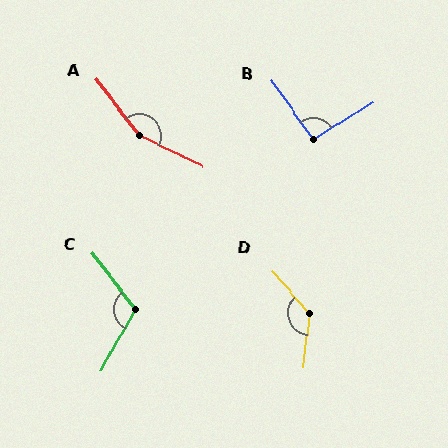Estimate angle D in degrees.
Approximately 132 degrees.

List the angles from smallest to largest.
B (93°), C (113°), D (132°), A (153°).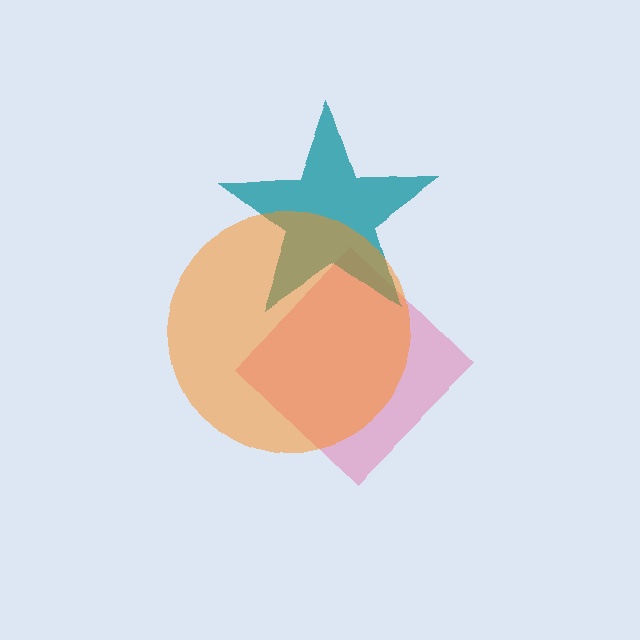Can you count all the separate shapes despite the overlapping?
Yes, there are 3 separate shapes.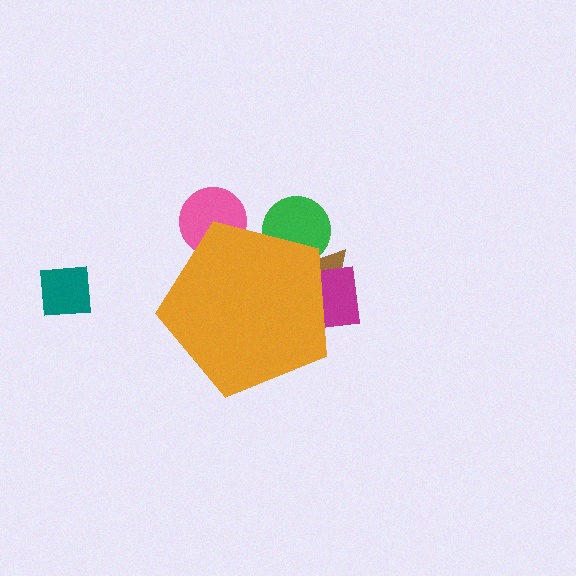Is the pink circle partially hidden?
Yes, the pink circle is partially hidden behind the orange pentagon.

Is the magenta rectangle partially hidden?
Yes, the magenta rectangle is partially hidden behind the orange pentagon.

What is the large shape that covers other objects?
An orange pentagon.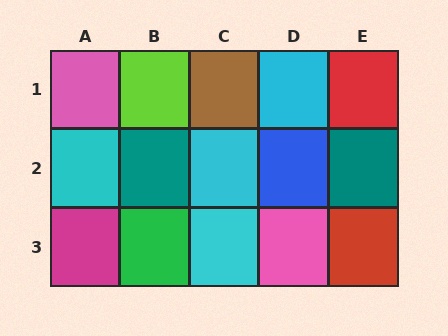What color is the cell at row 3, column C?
Cyan.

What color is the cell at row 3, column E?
Red.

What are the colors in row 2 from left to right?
Cyan, teal, cyan, blue, teal.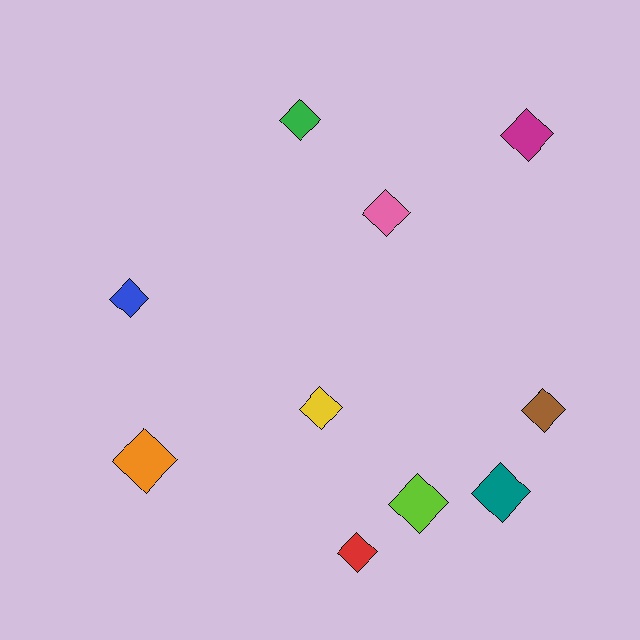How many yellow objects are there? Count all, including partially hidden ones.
There is 1 yellow object.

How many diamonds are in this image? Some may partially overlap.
There are 10 diamonds.